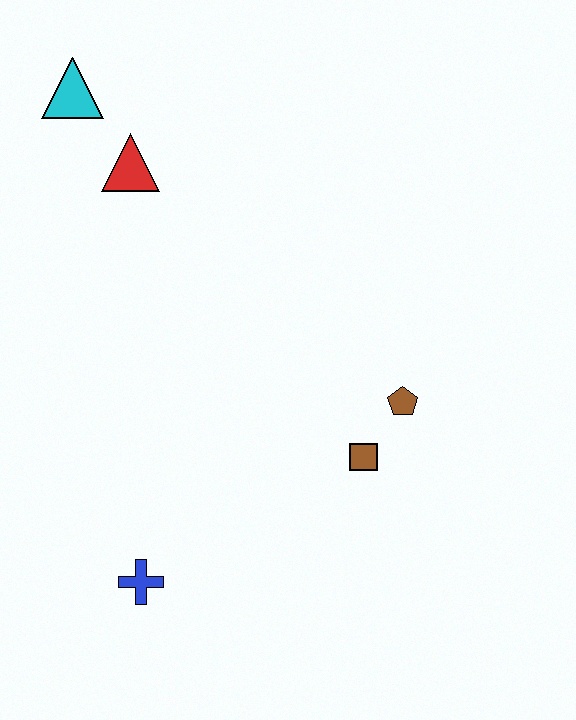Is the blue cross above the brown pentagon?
No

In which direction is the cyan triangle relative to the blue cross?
The cyan triangle is above the blue cross.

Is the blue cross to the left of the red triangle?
No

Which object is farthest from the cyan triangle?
The blue cross is farthest from the cyan triangle.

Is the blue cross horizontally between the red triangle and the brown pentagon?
Yes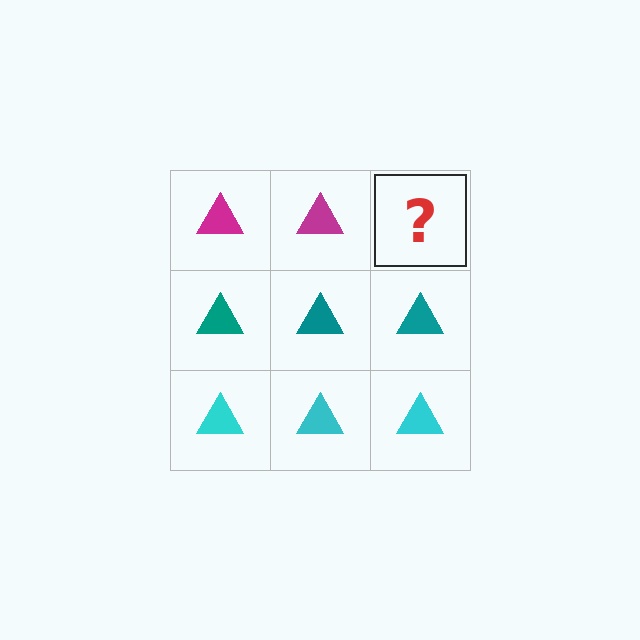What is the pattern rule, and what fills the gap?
The rule is that each row has a consistent color. The gap should be filled with a magenta triangle.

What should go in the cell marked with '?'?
The missing cell should contain a magenta triangle.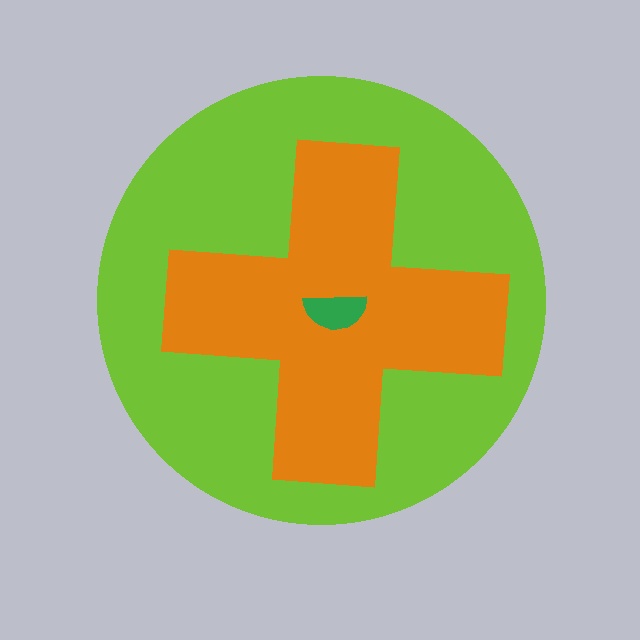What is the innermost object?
The green semicircle.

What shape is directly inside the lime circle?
The orange cross.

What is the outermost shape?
The lime circle.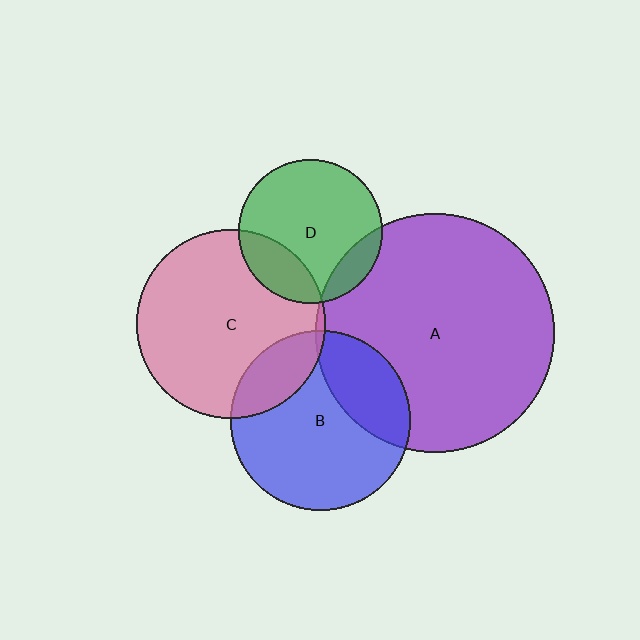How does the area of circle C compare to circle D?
Approximately 1.7 times.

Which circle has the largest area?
Circle A (purple).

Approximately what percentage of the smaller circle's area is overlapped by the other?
Approximately 20%.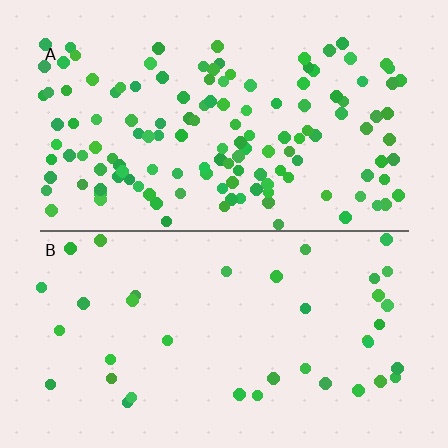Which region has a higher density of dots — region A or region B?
A (the top).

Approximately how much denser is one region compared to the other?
Approximately 3.4× — region A over region B.